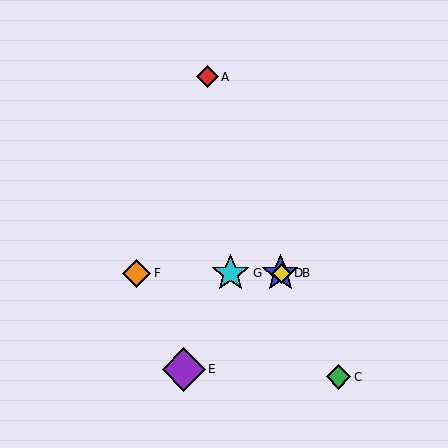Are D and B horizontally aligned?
Yes, both are at y≈274.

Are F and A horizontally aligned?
No, F is at y≈274 and A is at y≈77.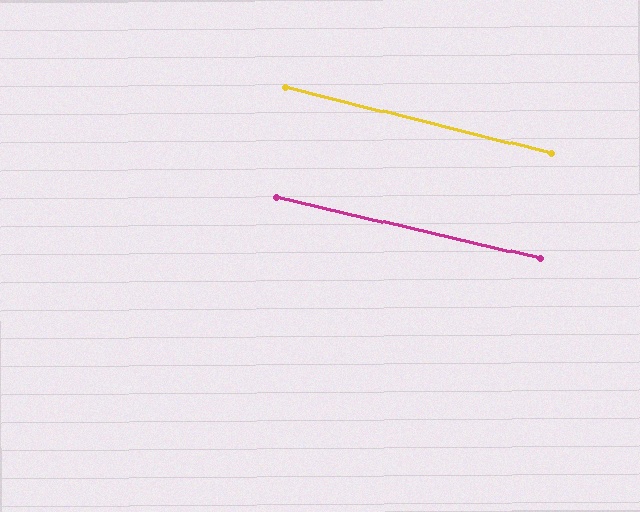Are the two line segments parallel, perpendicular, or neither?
Parallel — their directions differ by only 1.0°.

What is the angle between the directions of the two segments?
Approximately 1 degree.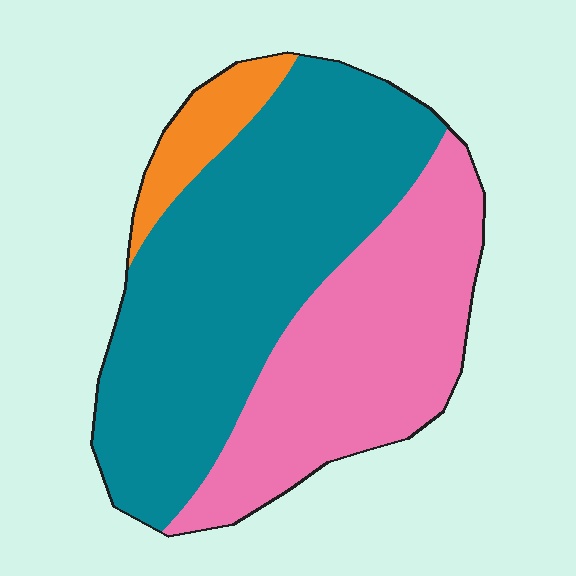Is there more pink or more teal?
Teal.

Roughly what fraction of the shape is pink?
Pink covers roughly 35% of the shape.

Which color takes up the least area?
Orange, at roughly 10%.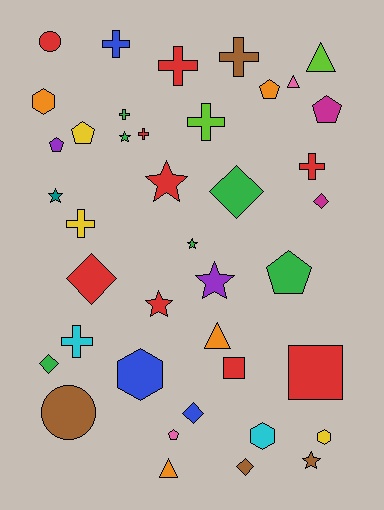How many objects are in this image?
There are 40 objects.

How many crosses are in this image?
There are 9 crosses.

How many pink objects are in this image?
There are 2 pink objects.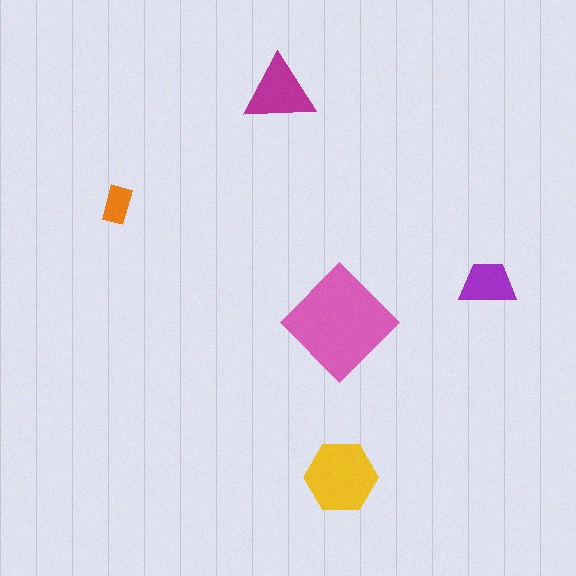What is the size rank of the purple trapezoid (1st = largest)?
4th.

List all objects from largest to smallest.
The pink diamond, the yellow hexagon, the magenta triangle, the purple trapezoid, the orange rectangle.